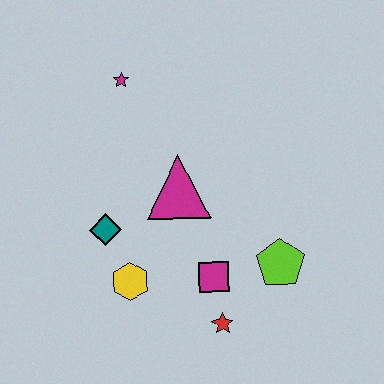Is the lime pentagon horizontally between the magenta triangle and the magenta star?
No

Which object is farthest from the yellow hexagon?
The magenta star is farthest from the yellow hexagon.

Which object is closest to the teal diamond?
The yellow hexagon is closest to the teal diamond.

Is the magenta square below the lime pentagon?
Yes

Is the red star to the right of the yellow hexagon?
Yes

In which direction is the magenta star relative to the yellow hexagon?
The magenta star is above the yellow hexagon.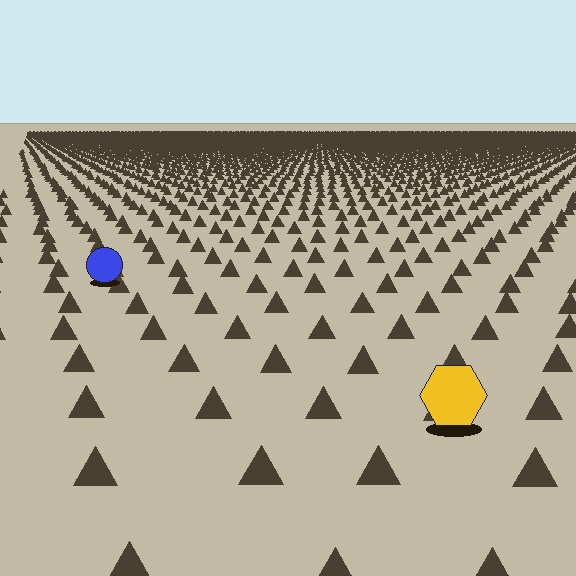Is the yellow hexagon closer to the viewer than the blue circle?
Yes. The yellow hexagon is closer — you can tell from the texture gradient: the ground texture is coarser near it.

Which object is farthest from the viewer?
The blue circle is farthest from the viewer. It appears smaller and the ground texture around it is denser.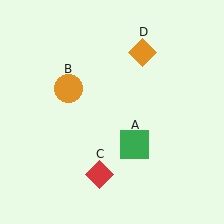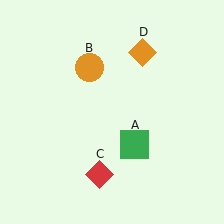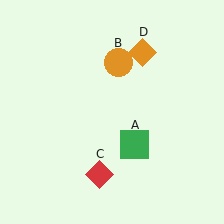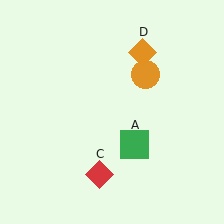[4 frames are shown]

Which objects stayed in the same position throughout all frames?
Green square (object A) and red diamond (object C) and orange diamond (object D) remained stationary.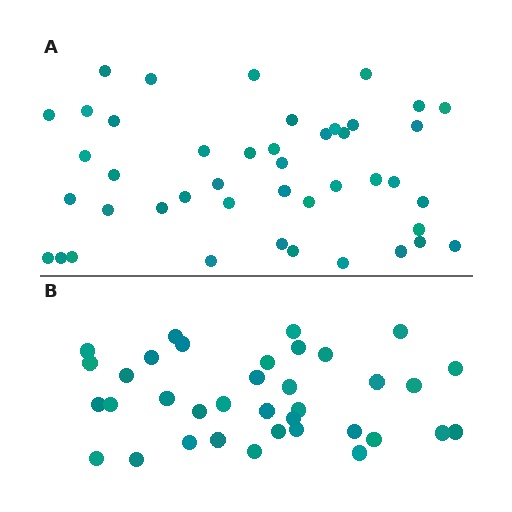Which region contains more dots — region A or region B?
Region A (the top region) has more dots.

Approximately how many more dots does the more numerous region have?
Region A has roughly 8 or so more dots than region B.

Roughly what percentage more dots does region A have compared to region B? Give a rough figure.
About 20% more.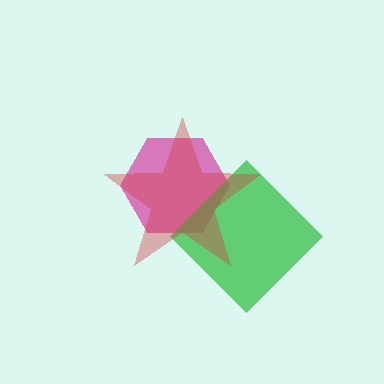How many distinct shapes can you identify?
There are 3 distinct shapes: a magenta hexagon, a green diamond, a red star.